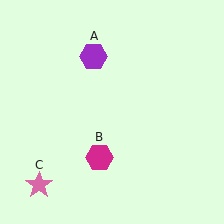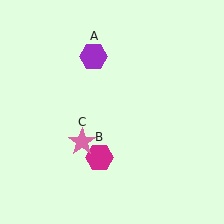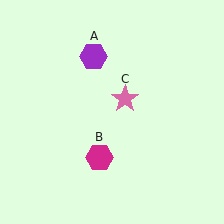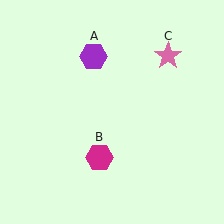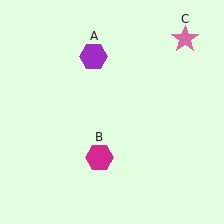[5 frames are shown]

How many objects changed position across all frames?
1 object changed position: pink star (object C).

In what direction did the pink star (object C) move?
The pink star (object C) moved up and to the right.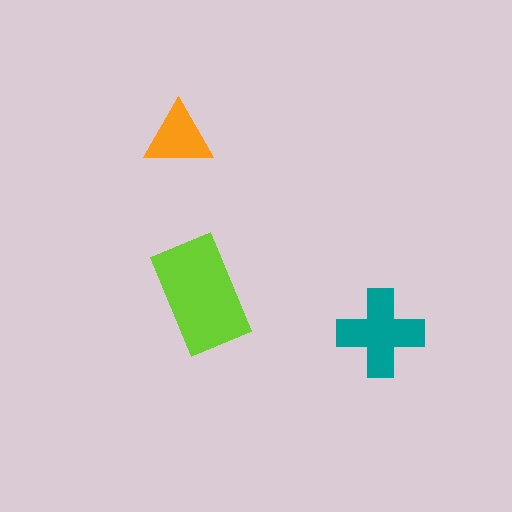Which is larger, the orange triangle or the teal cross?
The teal cross.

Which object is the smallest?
The orange triangle.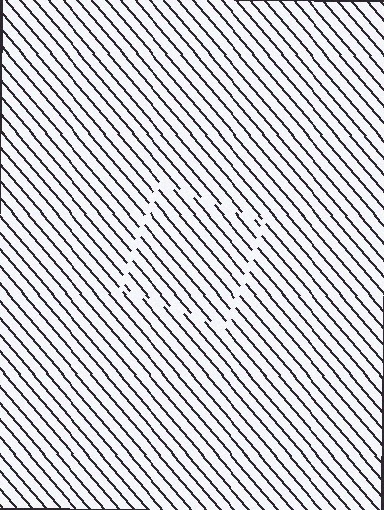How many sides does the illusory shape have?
4 sides — the line-ends trace a square.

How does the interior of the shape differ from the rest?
The interior of the shape contains the same grating, shifted by half a period — the contour is defined by the phase discontinuity where line-ends from the inner and outer gratings abut.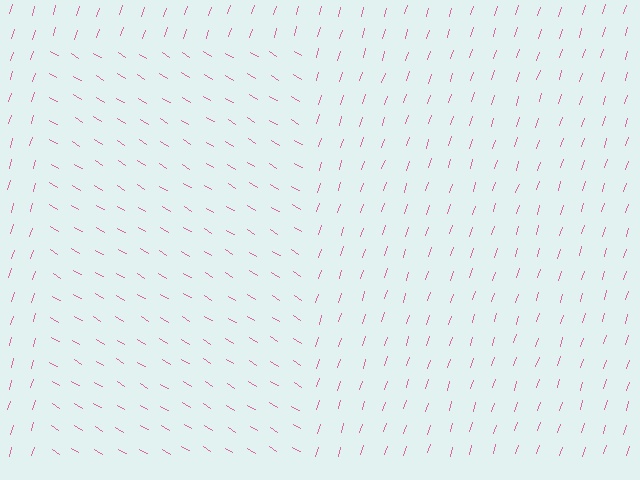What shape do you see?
I see a rectangle.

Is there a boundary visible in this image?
Yes, there is a texture boundary formed by a change in line orientation.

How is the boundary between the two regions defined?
The boundary is defined purely by a change in line orientation (approximately 77 degrees difference). All lines are the same color and thickness.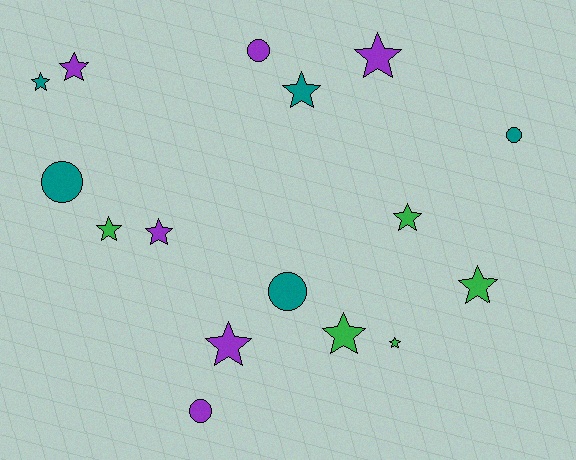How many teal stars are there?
There are 2 teal stars.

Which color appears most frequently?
Purple, with 6 objects.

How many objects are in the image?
There are 16 objects.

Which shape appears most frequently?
Star, with 11 objects.